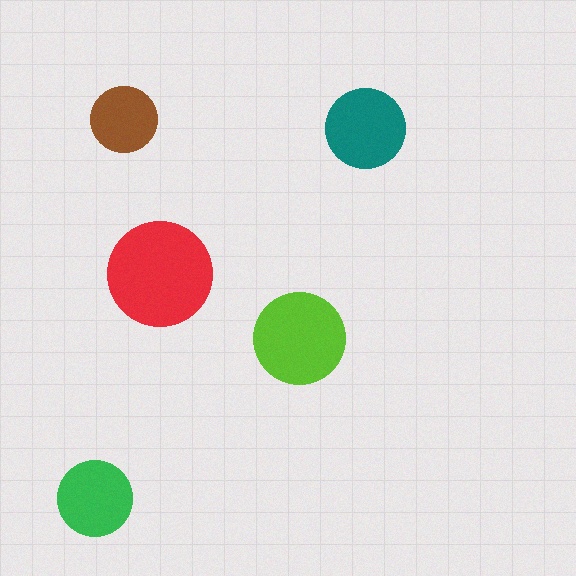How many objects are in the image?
There are 5 objects in the image.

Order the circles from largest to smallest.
the red one, the lime one, the teal one, the green one, the brown one.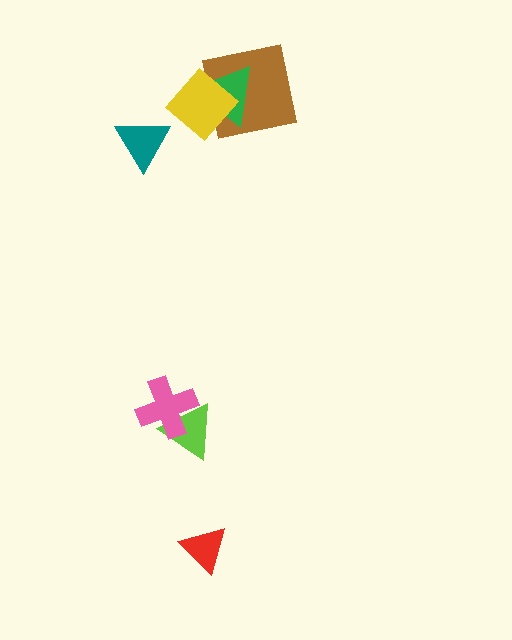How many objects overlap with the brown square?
2 objects overlap with the brown square.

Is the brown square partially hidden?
Yes, it is partially covered by another shape.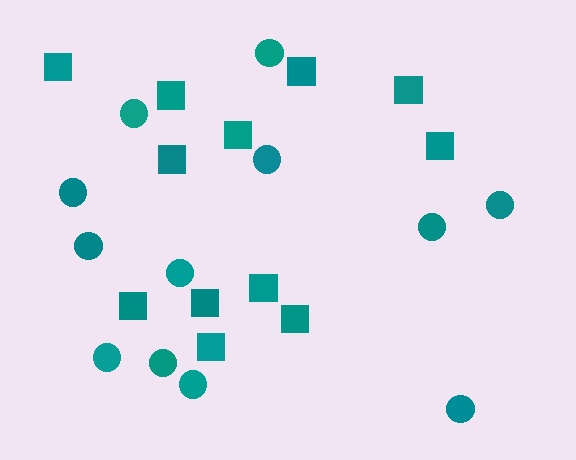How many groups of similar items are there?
There are 2 groups: one group of circles (12) and one group of squares (12).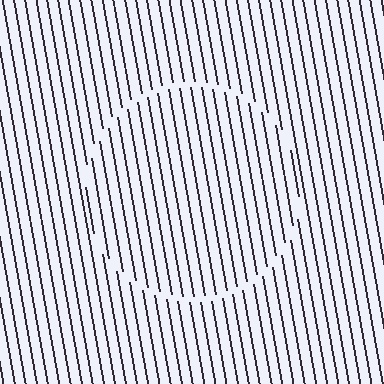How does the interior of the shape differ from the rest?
The interior of the shape contains the same grating, shifted by half a period — the contour is defined by the phase discontinuity where line-ends from the inner and outer gratings abut.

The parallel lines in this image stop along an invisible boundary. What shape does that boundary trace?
An illusory circle. The interior of the shape contains the same grating, shifted by half a period — the contour is defined by the phase discontinuity where line-ends from the inner and outer gratings abut.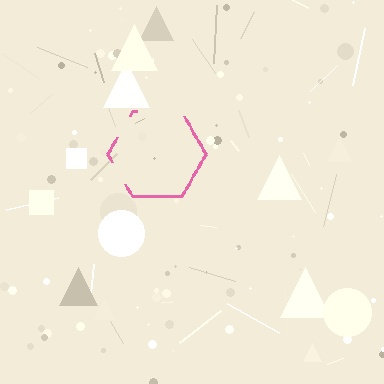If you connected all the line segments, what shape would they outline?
They would outline a hexagon.